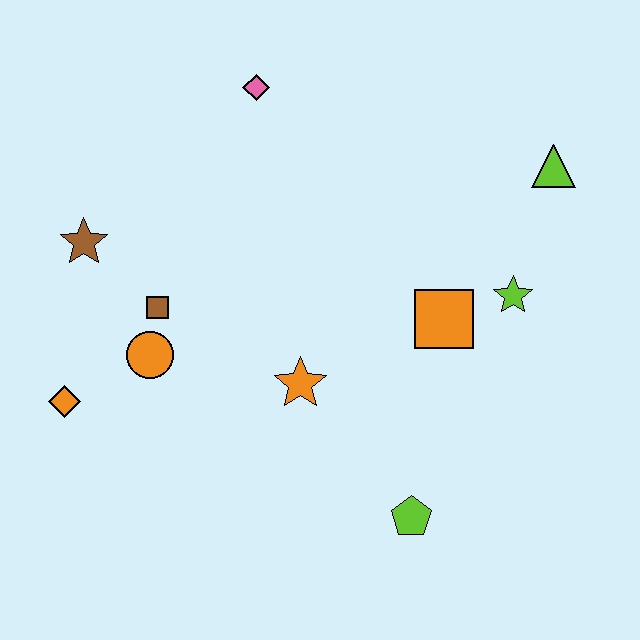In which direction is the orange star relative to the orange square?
The orange star is to the left of the orange square.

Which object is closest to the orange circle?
The brown square is closest to the orange circle.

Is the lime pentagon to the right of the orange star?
Yes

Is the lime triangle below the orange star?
No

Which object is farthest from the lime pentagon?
The pink diamond is farthest from the lime pentagon.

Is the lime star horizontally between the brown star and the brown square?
No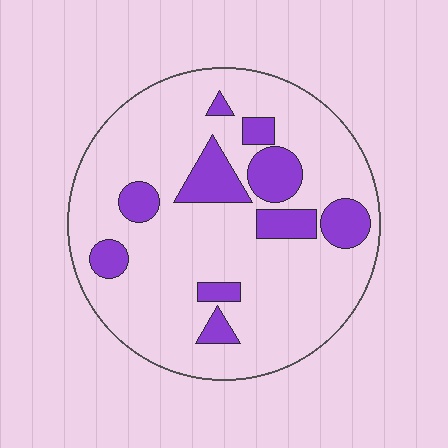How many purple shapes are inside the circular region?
10.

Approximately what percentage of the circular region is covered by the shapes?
Approximately 20%.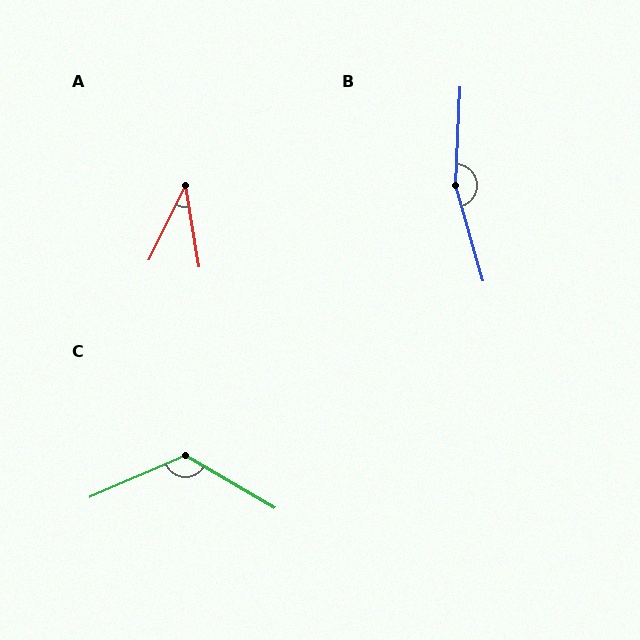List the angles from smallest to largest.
A (36°), C (126°), B (161°).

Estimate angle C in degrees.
Approximately 126 degrees.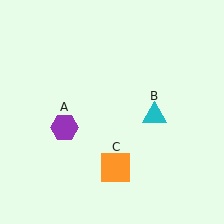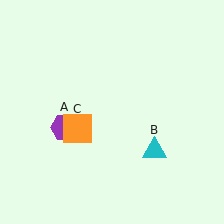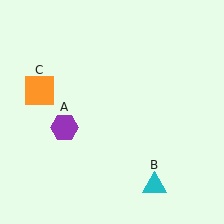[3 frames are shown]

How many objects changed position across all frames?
2 objects changed position: cyan triangle (object B), orange square (object C).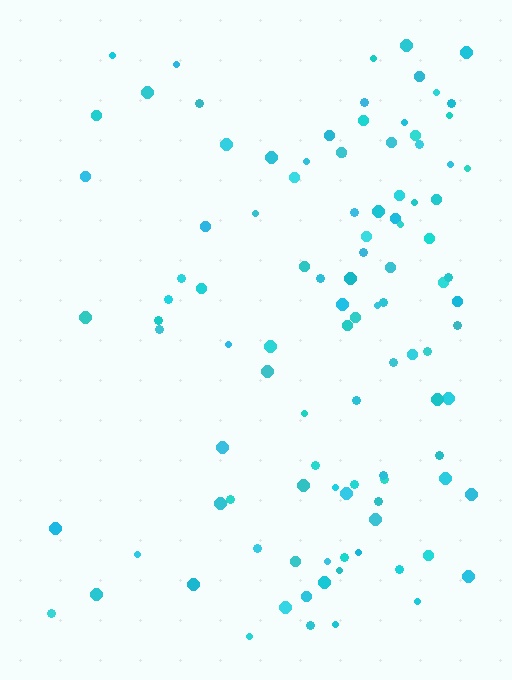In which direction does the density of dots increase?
From left to right, with the right side densest.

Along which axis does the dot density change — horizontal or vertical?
Horizontal.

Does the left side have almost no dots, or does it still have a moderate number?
Still a moderate number, just noticeably fewer than the right.